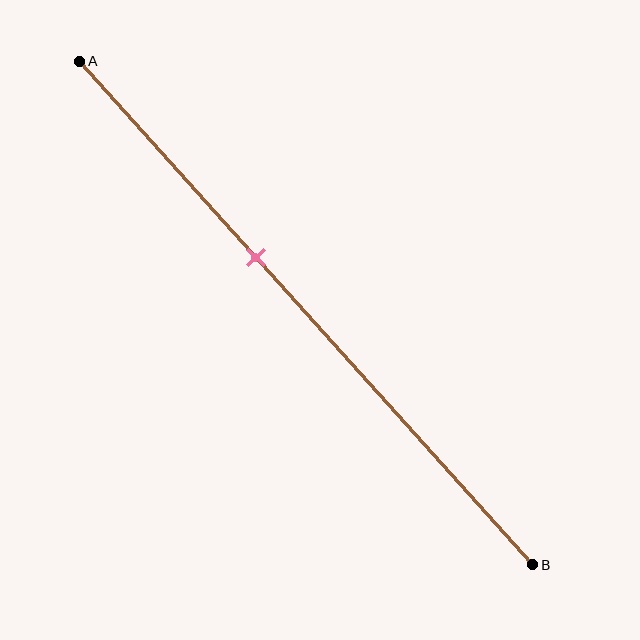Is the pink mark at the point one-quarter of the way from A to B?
No, the mark is at about 40% from A, not at the 25% one-quarter point.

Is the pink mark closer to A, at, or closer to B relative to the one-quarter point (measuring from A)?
The pink mark is closer to point B than the one-quarter point of segment AB.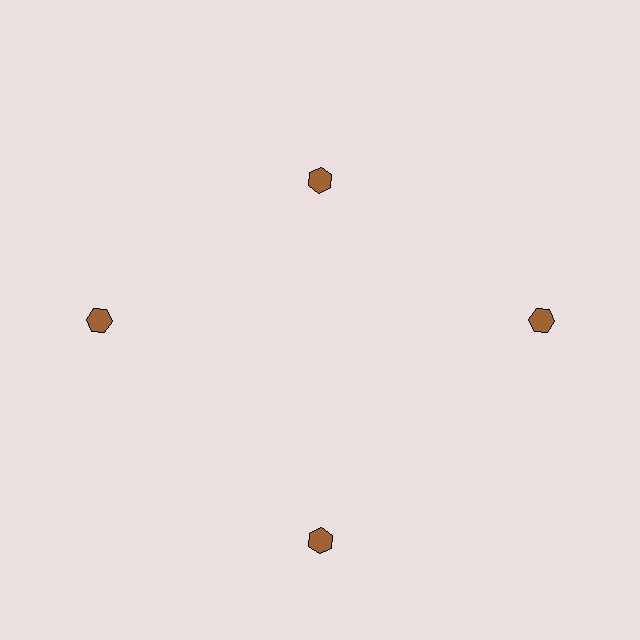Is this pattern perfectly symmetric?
No. The 4 brown hexagons are arranged in a ring, but one element near the 12 o'clock position is pulled inward toward the center, breaking the 4-fold rotational symmetry.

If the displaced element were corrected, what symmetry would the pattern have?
It would have 4-fold rotational symmetry — the pattern would map onto itself every 90 degrees.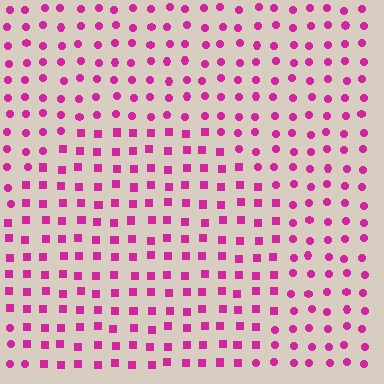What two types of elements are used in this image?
The image uses squares inside the circle region and circles outside it.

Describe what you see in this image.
The image is filled with small magenta elements arranged in a uniform grid. A circle-shaped region contains squares, while the surrounding area contains circles. The boundary is defined purely by the change in element shape.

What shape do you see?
I see a circle.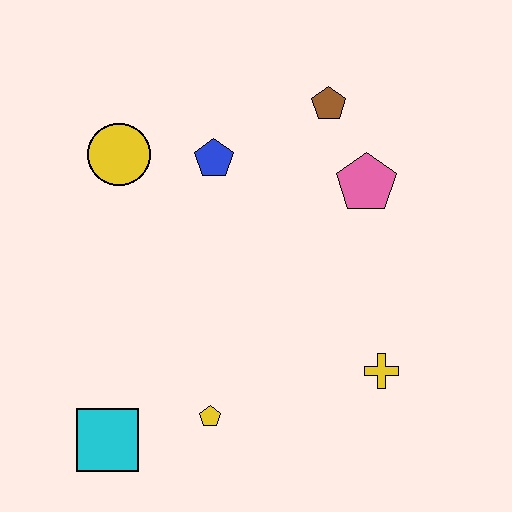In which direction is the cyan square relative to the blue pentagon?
The cyan square is below the blue pentagon.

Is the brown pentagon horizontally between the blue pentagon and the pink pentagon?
Yes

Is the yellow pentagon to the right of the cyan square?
Yes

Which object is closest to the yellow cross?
The yellow pentagon is closest to the yellow cross.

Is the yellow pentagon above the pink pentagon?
No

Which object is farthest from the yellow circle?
The yellow cross is farthest from the yellow circle.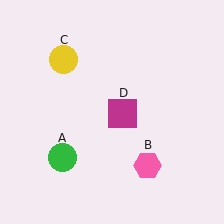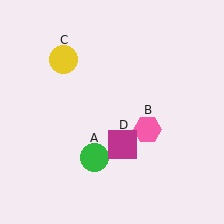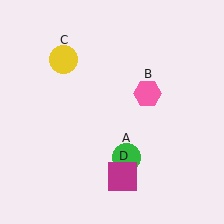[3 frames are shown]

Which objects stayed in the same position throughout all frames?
Yellow circle (object C) remained stationary.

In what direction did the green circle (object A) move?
The green circle (object A) moved right.